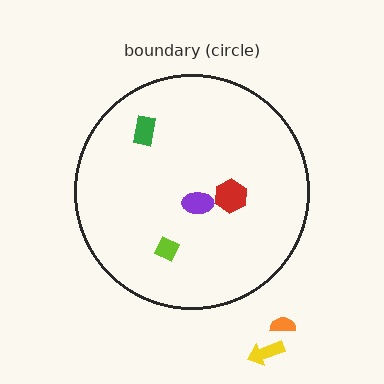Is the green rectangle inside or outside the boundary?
Inside.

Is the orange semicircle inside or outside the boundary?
Outside.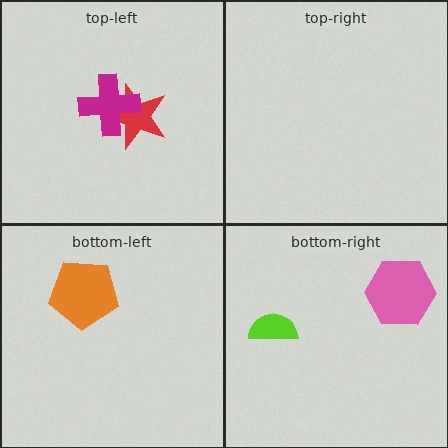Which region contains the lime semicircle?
The bottom-right region.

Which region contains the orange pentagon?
The bottom-left region.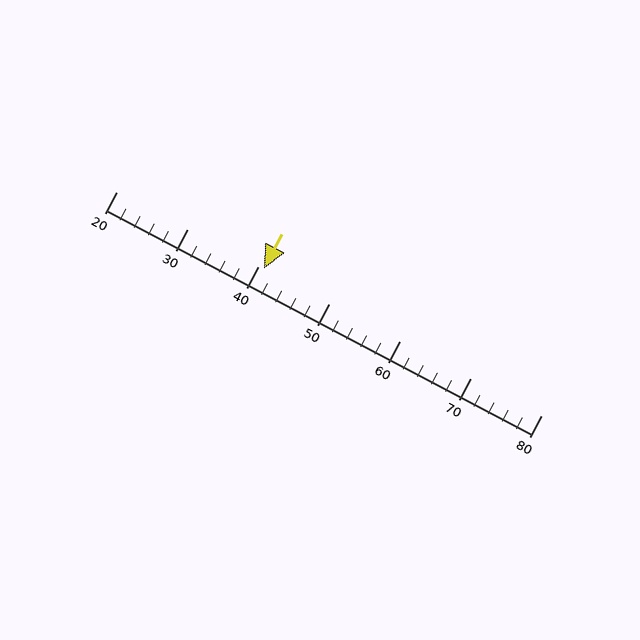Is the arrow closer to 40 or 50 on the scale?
The arrow is closer to 40.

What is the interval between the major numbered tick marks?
The major tick marks are spaced 10 units apart.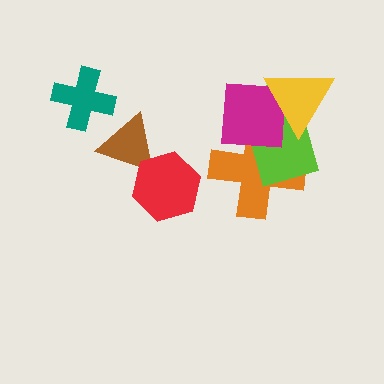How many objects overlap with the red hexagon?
1 object overlaps with the red hexagon.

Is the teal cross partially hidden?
No, no other shape covers it.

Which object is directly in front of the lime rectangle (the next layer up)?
The magenta square is directly in front of the lime rectangle.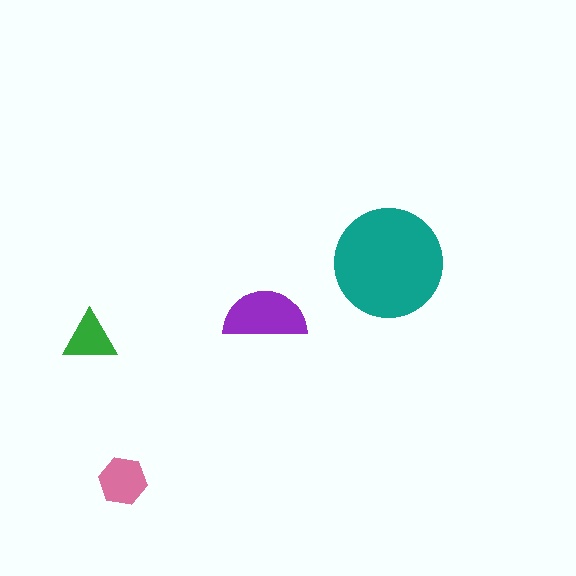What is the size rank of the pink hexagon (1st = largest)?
3rd.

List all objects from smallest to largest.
The green triangle, the pink hexagon, the purple semicircle, the teal circle.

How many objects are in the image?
There are 4 objects in the image.